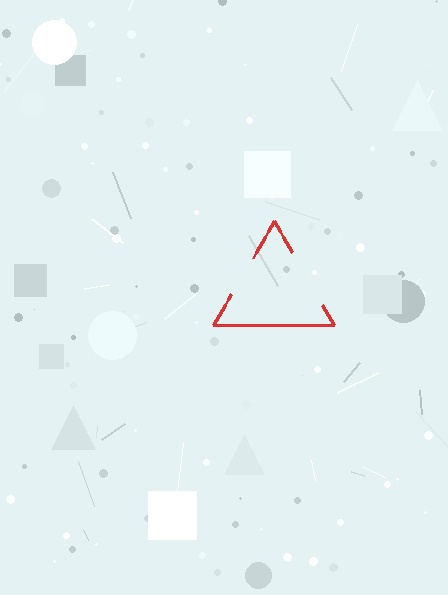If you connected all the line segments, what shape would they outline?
They would outline a triangle.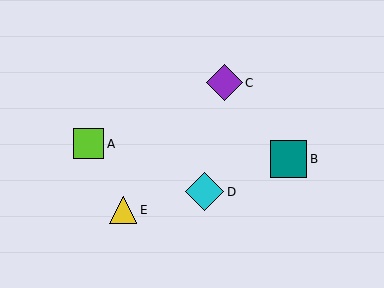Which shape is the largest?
The cyan diamond (labeled D) is the largest.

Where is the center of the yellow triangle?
The center of the yellow triangle is at (123, 210).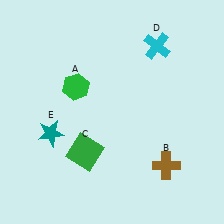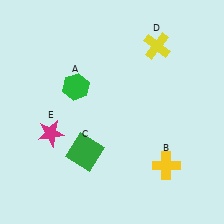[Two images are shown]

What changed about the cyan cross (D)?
In Image 1, D is cyan. In Image 2, it changed to yellow.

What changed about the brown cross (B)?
In Image 1, B is brown. In Image 2, it changed to yellow.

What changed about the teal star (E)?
In Image 1, E is teal. In Image 2, it changed to magenta.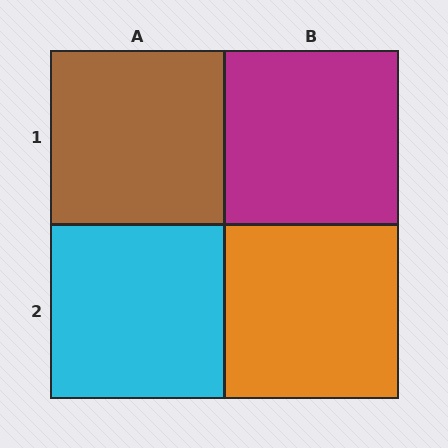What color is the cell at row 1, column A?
Brown.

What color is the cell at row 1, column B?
Magenta.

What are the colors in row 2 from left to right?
Cyan, orange.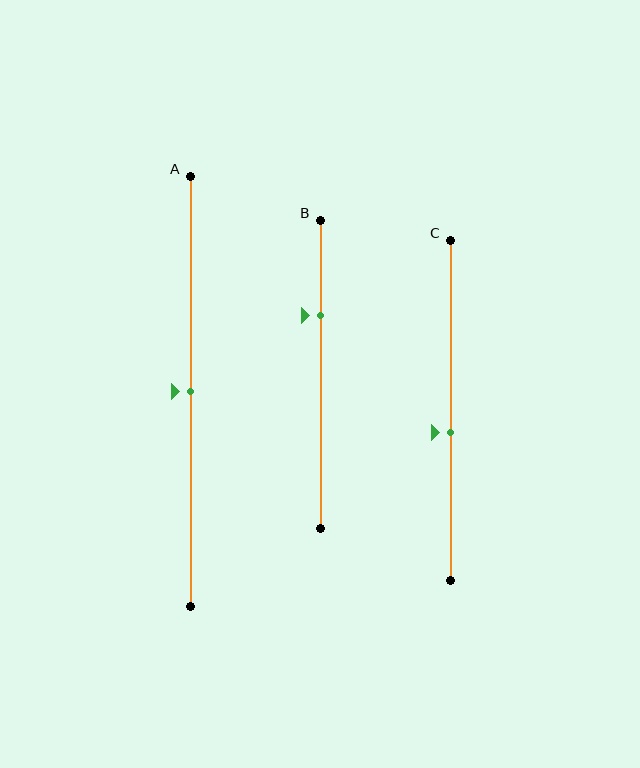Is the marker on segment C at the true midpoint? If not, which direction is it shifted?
No, the marker on segment C is shifted downward by about 6% of the segment length.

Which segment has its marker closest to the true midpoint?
Segment A has its marker closest to the true midpoint.